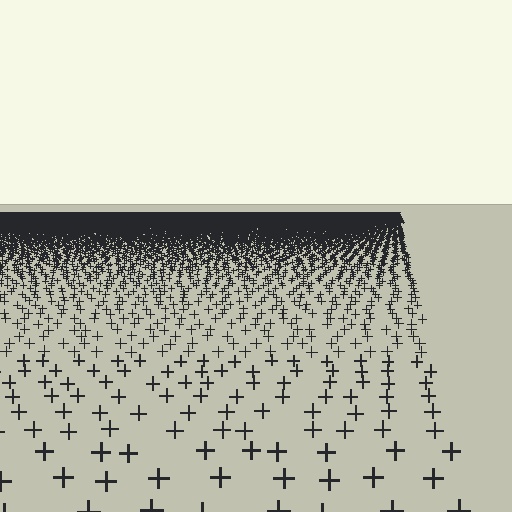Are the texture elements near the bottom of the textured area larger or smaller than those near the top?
Larger. Near the bottom, elements are closer to the viewer and appear at a bigger on-screen size.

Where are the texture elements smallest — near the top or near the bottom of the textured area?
Near the top.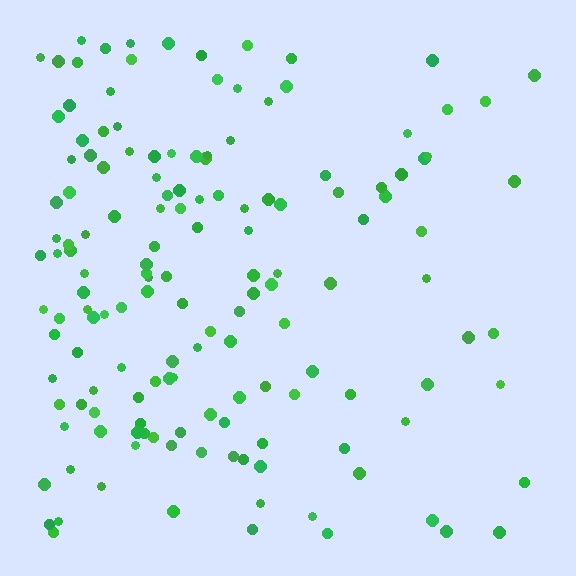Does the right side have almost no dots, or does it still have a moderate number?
Still a moderate number, just noticeably fewer than the left.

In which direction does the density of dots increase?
From right to left, with the left side densest.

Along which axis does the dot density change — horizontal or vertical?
Horizontal.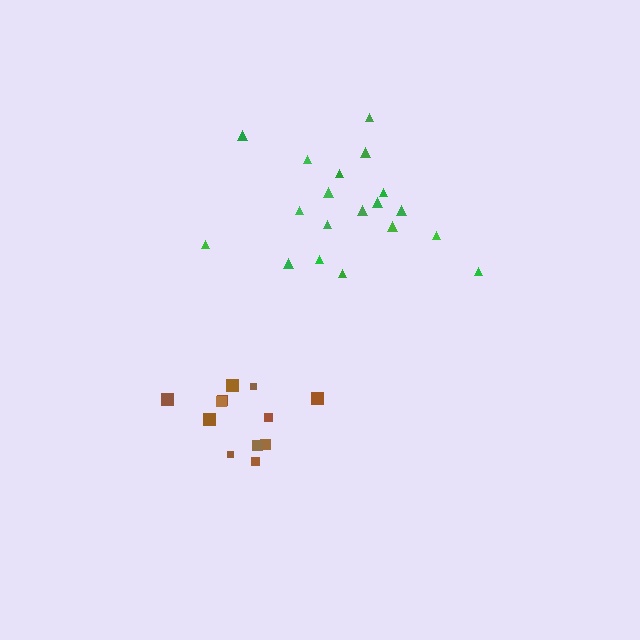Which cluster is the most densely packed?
Brown.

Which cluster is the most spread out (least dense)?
Green.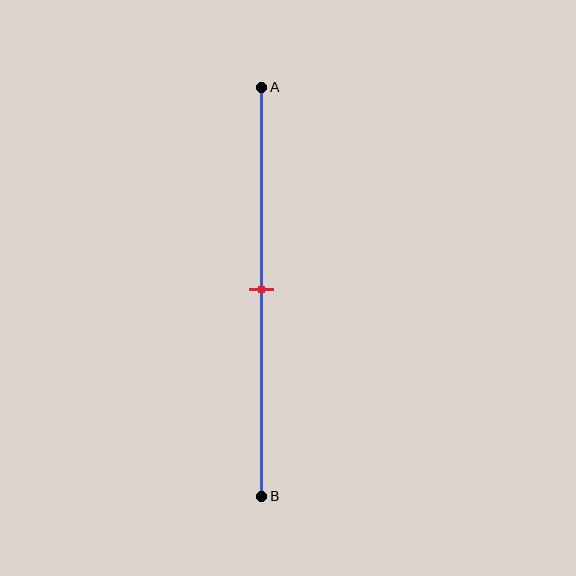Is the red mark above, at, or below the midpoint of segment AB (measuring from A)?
The red mark is approximately at the midpoint of segment AB.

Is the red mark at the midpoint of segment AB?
Yes, the mark is approximately at the midpoint.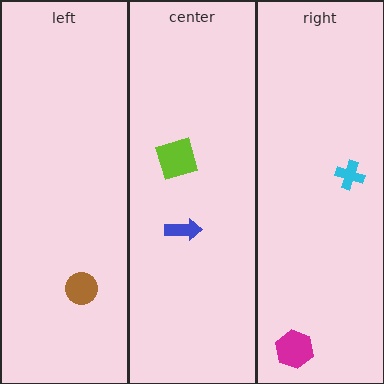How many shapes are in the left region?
1.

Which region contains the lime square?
The center region.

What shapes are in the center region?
The lime square, the blue arrow.